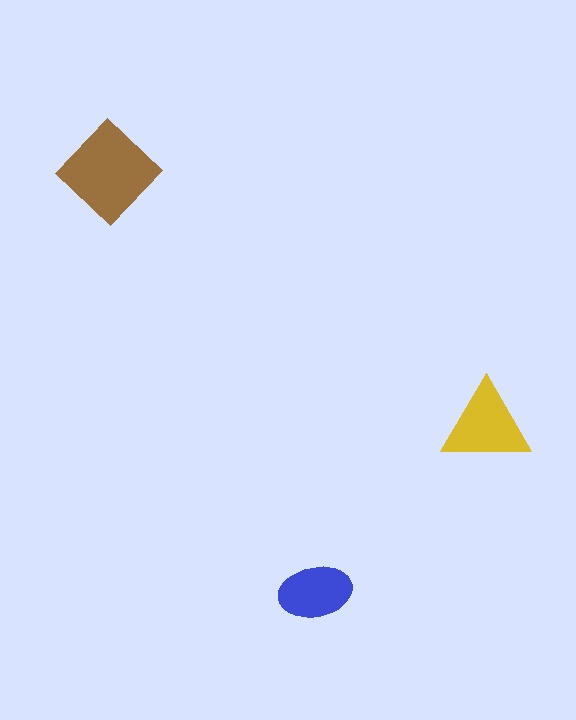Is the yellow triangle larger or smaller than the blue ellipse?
Larger.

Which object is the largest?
The brown diamond.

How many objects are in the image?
There are 3 objects in the image.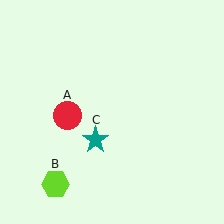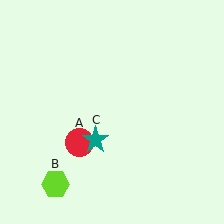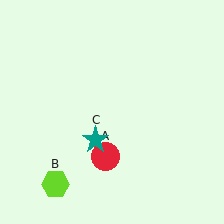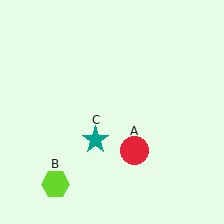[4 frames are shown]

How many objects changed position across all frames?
1 object changed position: red circle (object A).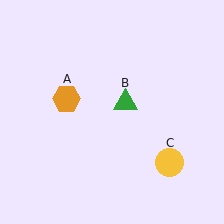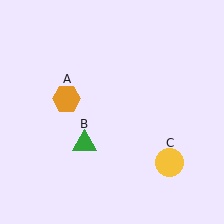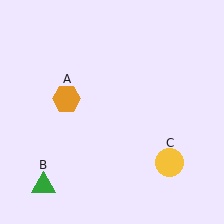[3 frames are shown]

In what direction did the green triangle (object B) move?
The green triangle (object B) moved down and to the left.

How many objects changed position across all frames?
1 object changed position: green triangle (object B).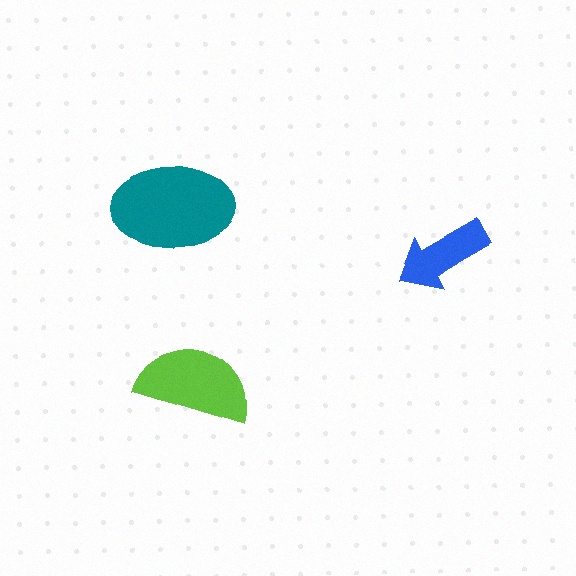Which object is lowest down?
The lime semicircle is bottommost.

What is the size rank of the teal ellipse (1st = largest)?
1st.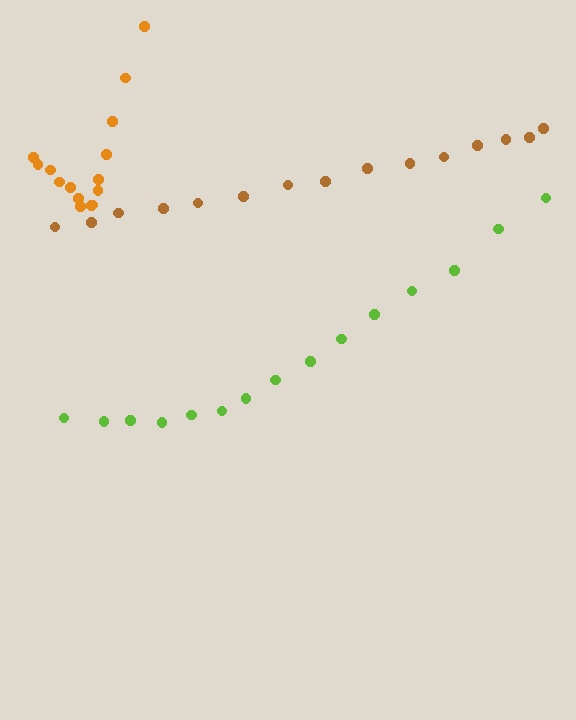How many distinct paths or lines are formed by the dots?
There are 3 distinct paths.